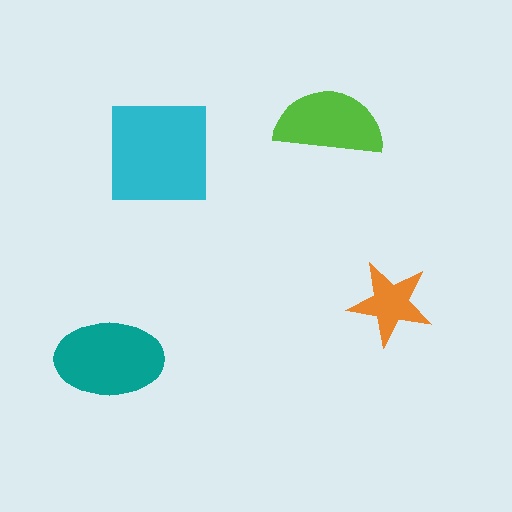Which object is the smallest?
The orange star.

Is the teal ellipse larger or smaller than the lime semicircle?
Larger.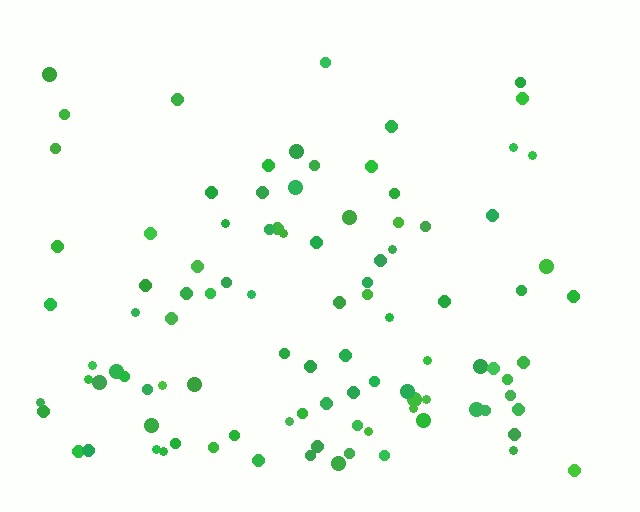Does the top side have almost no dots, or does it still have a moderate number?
Still a moderate number, just noticeably fewer than the bottom.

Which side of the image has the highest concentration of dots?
The bottom.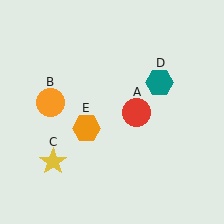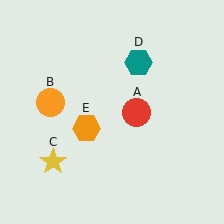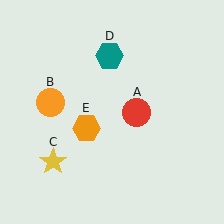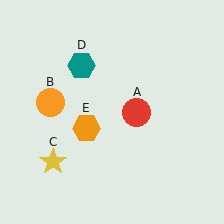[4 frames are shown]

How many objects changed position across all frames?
1 object changed position: teal hexagon (object D).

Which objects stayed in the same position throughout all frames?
Red circle (object A) and orange circle (object B) and yellow star (object C) and orange hexagon (object E) remained stationary.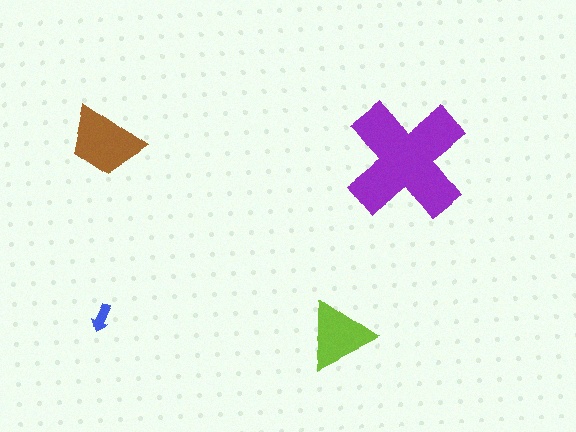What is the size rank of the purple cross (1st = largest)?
1st.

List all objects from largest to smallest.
The purple cross, the brown trapezoid, the lime triangle, the blue arrow.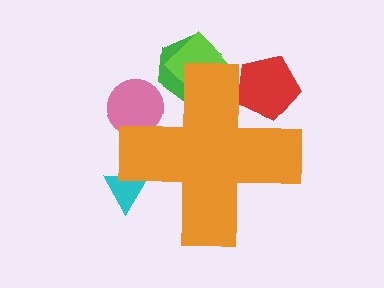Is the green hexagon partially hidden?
Yes, the green hexagon is partially hidden behind the orange cross.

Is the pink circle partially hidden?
Yes, the pink circle is partially hidden behind the orange cross.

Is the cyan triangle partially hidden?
Yes, the cyan triangle is partially hidden behind the orange cross.